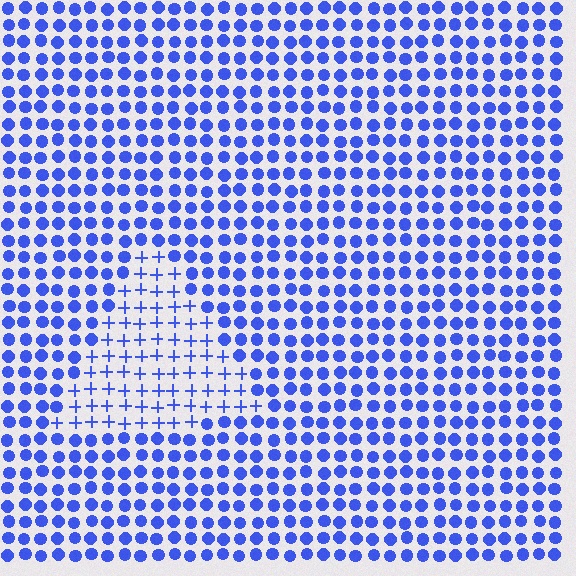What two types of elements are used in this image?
The image uses plus signs inside the triangle region and circles outside it.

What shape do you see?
I see a triangle.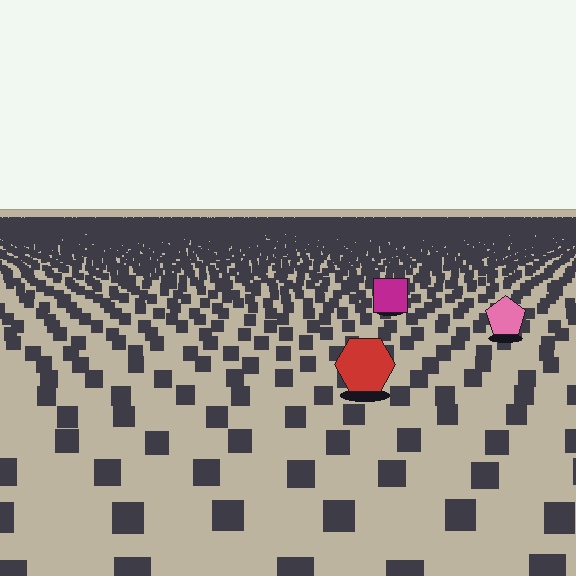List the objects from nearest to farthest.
From nearest to farthest: the red hexagon, the pink pentagon, the magenta square.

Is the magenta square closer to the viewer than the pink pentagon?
No. The pink pentagon is closer — you can tell from the texture gradient: the ground texture is coarser near it.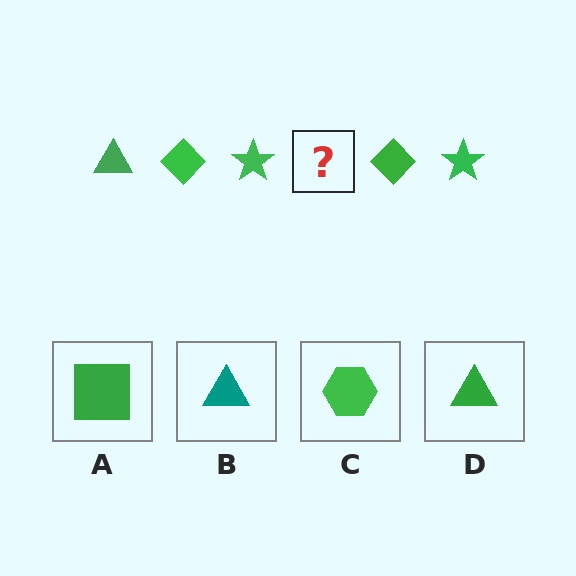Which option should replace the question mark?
Option D.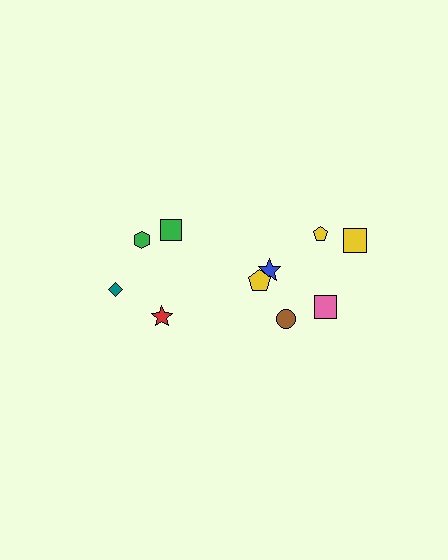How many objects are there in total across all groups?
There are 10 objects.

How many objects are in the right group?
There are 6 objects.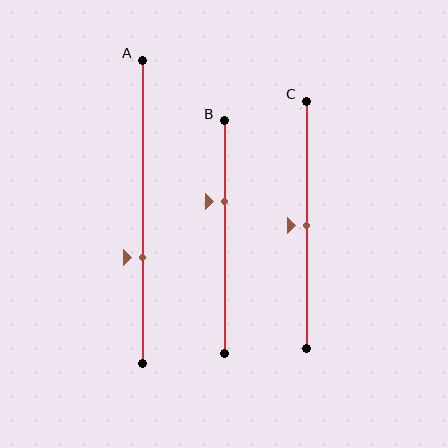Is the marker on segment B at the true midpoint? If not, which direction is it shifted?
No, the marker on segment B is shifted upward by about 15% of the segment length.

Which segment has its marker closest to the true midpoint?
Segment C has its marker closest to the true midpoint.